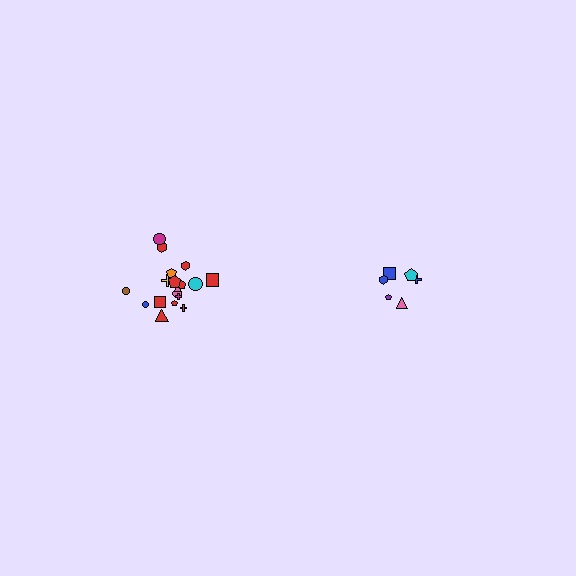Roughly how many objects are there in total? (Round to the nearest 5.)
Roughly 25 objects in total.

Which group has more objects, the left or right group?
The left group.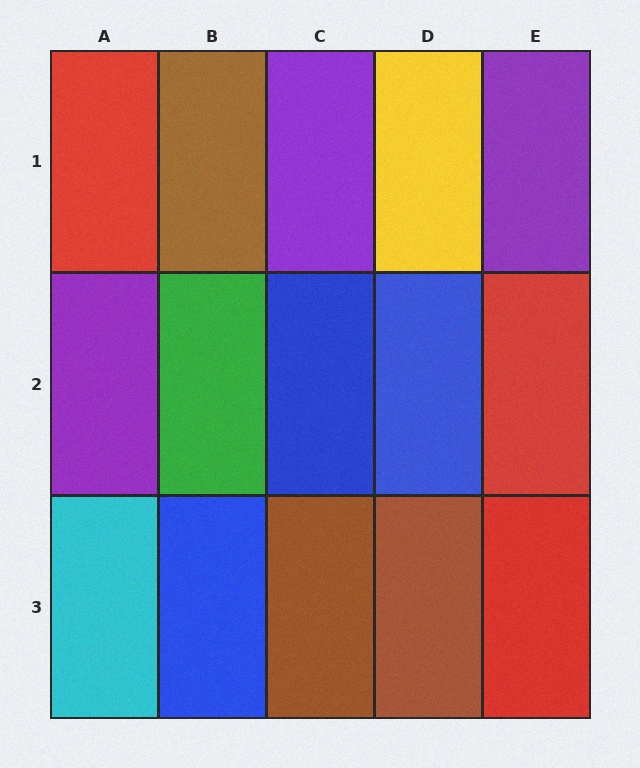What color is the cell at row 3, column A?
Cyan.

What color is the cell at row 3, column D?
Brown.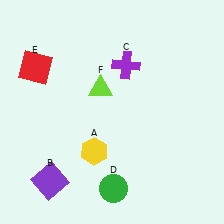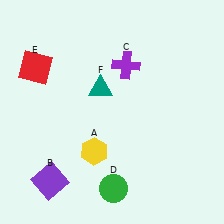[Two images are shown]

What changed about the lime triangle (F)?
In Image 1, F is lime. In Image 2, it changed to teal.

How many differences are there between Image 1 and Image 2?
There is 1 difference between the two images.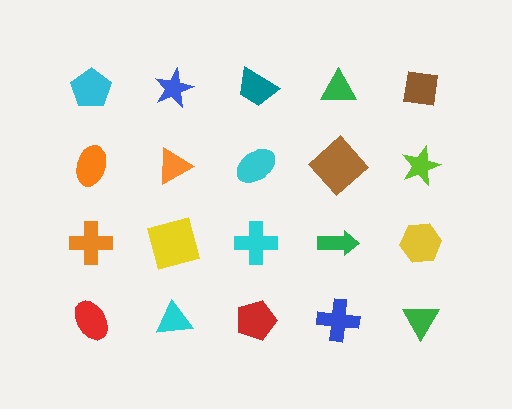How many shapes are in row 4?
5 shapes.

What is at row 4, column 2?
A cyan triangle.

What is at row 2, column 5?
A lime star.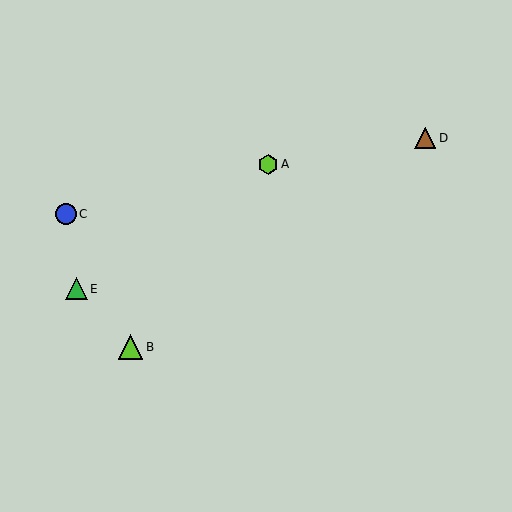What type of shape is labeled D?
Shape D is a brown triangle.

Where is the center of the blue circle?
The center of the blue circle is at (66, 214).